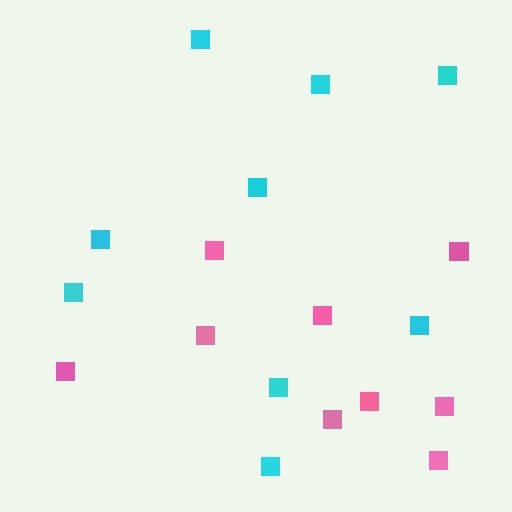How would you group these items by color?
There are 2 groups: one group of pink squares (9) and one group of cyan squares (9).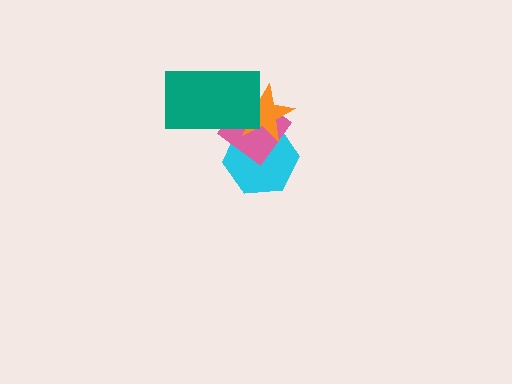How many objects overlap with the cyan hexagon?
3 objects overlap with the cyan hexagon.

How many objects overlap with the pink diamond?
3 objects overlap with the pink diamond.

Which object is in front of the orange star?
The teal rectangle is in front of the orange star.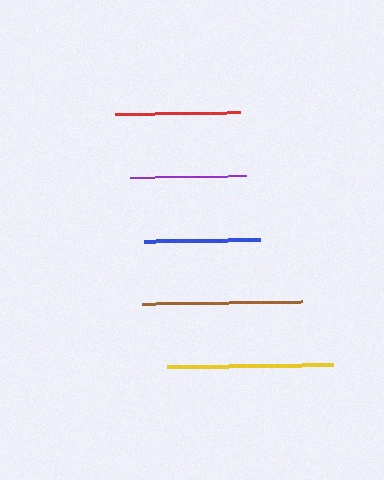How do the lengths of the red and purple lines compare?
The red and purple lines are approximately the same length.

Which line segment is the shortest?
The purple line is the shortest at approximately 116 pixels.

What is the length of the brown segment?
The brown segment is approximately 160 pixels long.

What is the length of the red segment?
The red segment is approximately 125 pixels long.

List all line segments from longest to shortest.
From longest to shortest: yellow, brown, red, blue, purple.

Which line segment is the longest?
The yellow line is the longest at approximately 165 pixels.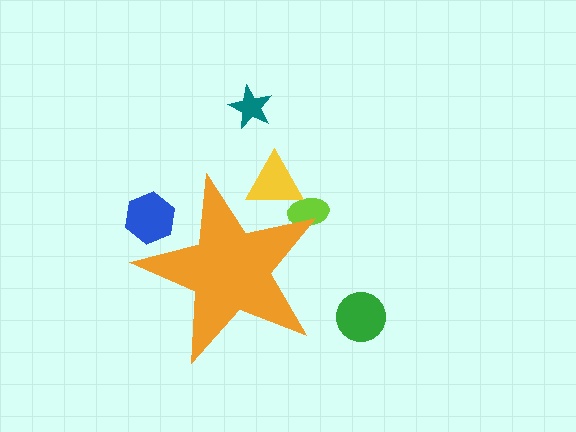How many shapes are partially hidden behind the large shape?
3 shapes are partially hidden.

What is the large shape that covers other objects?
An orange star.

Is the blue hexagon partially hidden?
Yes, the blue hexagon is partially hidden behind the orange star.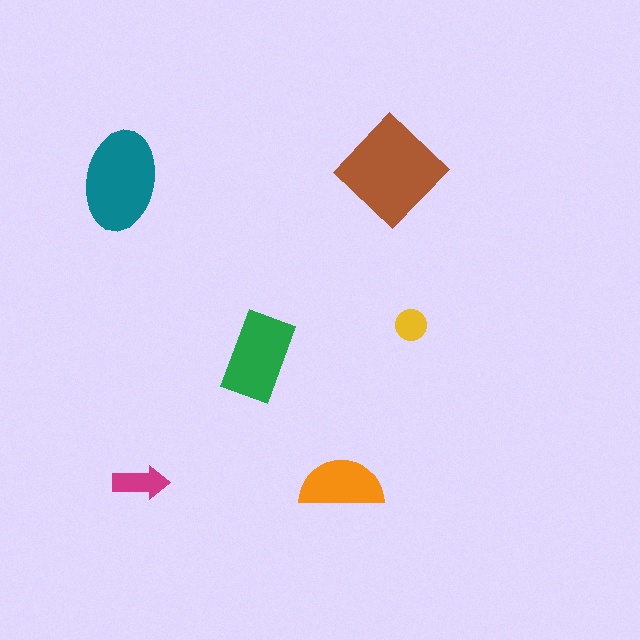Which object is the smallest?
The yellow circle.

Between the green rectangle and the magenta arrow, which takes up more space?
The green rectangle.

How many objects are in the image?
There are 6 objects in the image.